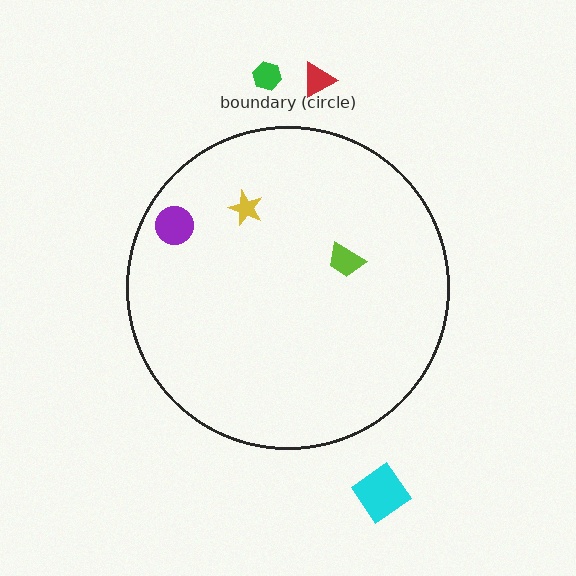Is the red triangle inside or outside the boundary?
Outside.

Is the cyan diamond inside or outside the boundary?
Outside.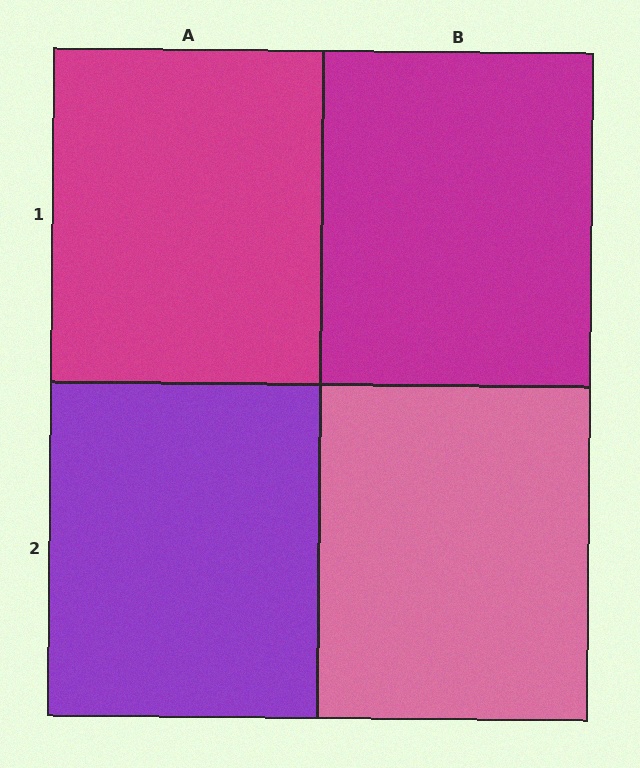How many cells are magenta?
2 cells are magenta.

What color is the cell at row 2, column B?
Pink.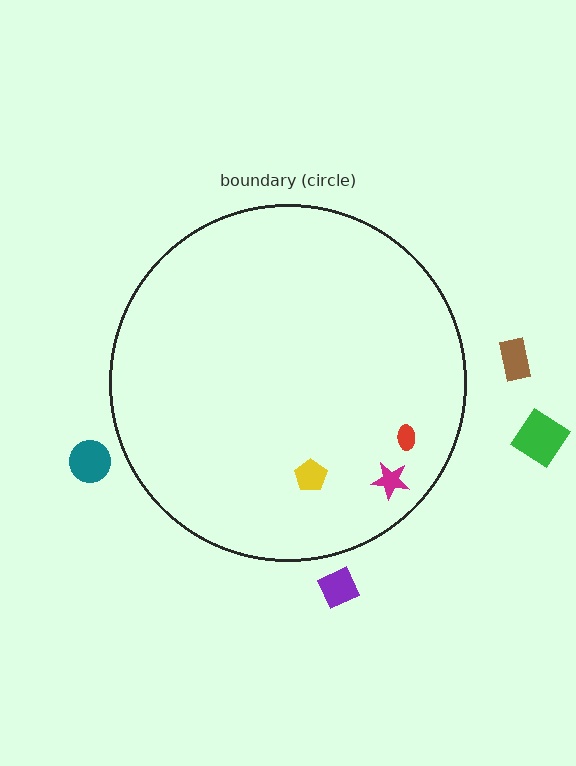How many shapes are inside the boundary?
3 inside, 4 outside.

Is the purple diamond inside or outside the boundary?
Outside.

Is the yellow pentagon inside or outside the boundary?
Inside.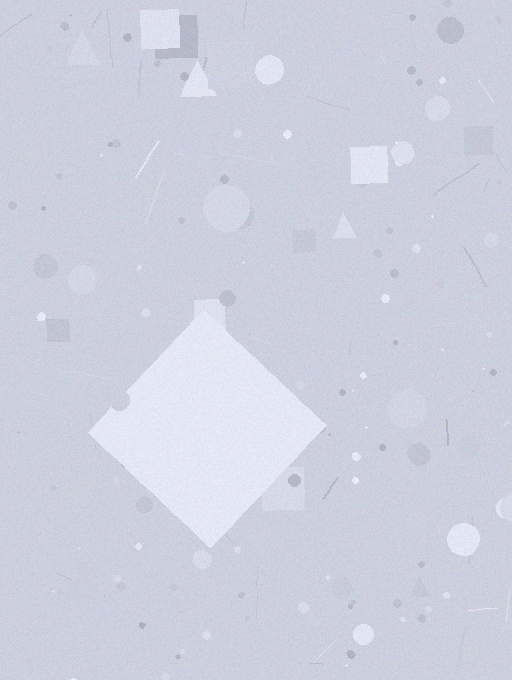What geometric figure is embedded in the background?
A diamond is embedded in the background.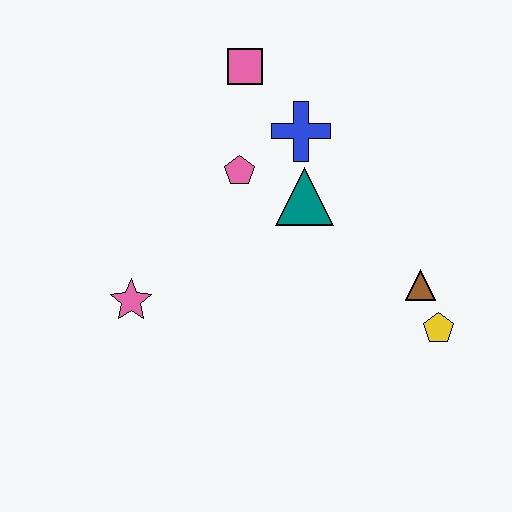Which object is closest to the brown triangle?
The yellow pentagon is closest to the brown triangle.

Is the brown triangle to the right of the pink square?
Yes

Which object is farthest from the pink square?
The yellow pentagon is farthest from the pink square.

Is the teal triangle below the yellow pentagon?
No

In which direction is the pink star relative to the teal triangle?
The pink star is to the left of the teal triangle.